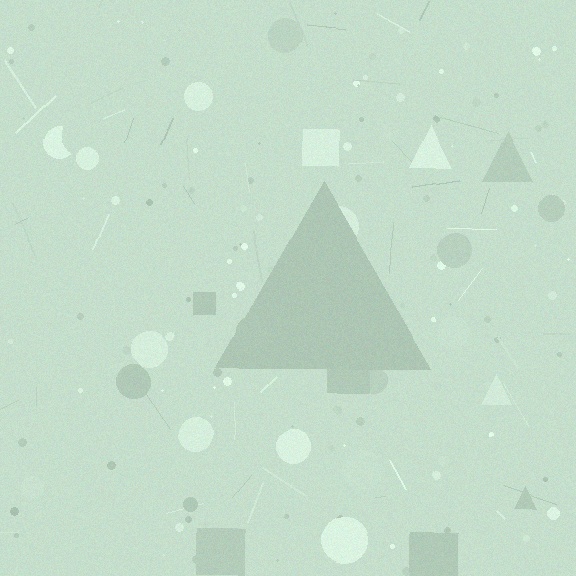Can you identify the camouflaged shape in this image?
The camouflaged shape is a triangle.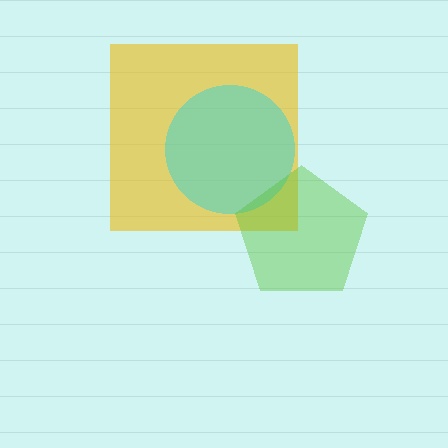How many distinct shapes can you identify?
There are 3 distinct shapes: a yellow square, a cyan circle, a lime pentagon.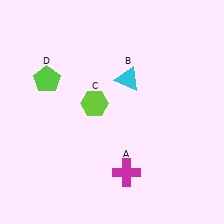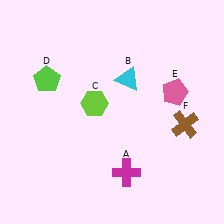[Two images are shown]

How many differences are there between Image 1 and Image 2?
There are 2 differences between the two images.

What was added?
A pink pentagon (E), a brown cross (F) were added in Image 2.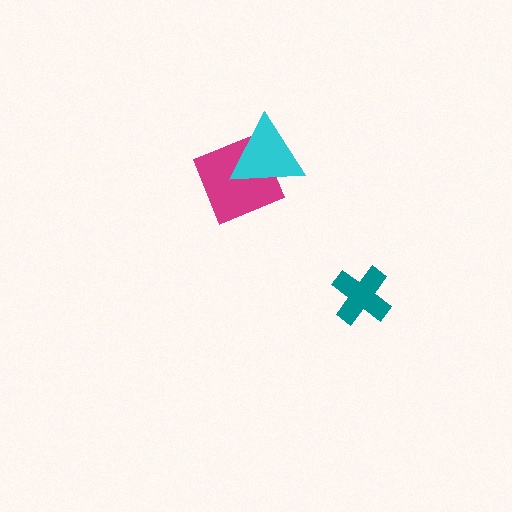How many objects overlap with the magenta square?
1 object overlaps with the magenta square.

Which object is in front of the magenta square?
The cyan triangle is in front of the magenta square.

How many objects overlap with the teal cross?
0 objects overlap with the teal cross.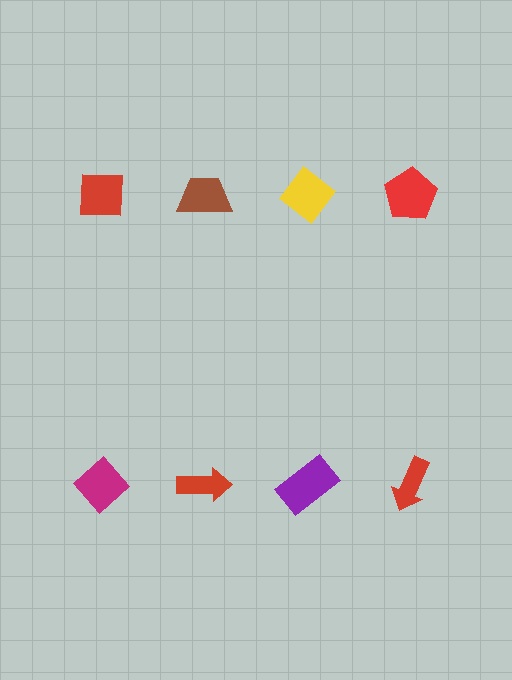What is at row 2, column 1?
A magenta diamond.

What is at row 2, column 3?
A purple rectangle.